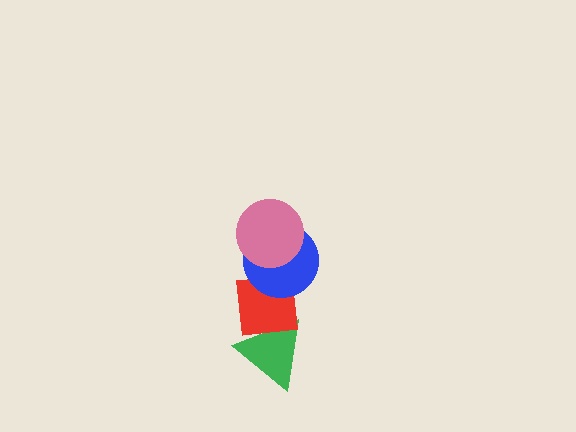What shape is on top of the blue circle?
The pink circle is on top of the blue circle.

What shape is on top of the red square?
The blue circle is on top of the red square.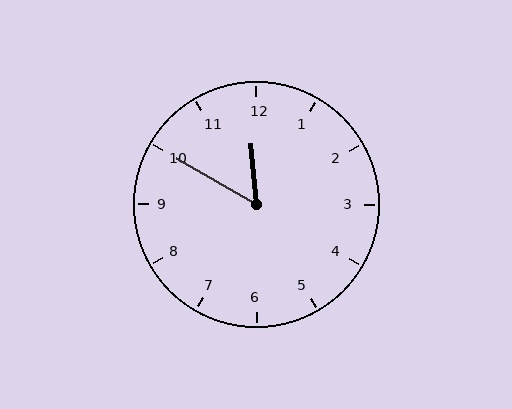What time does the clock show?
11:50.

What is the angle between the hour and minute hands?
Approximately 55 degrees.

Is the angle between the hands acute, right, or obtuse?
It is acute.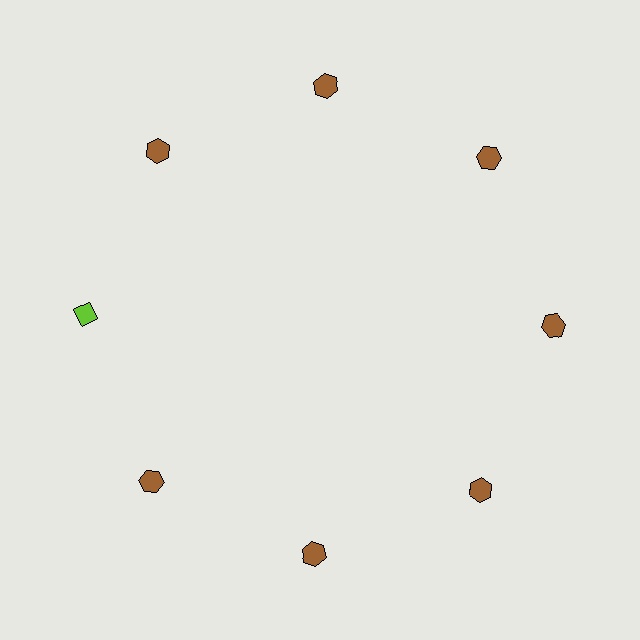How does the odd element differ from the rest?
It differs in both color (lime instead of brown) and shape (diamond instead of hexagon).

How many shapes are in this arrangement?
There are 8 shapes arranged in a ring pattern.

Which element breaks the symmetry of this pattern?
The lime diamond at roughly the 9 o'clock position breaks the symmetry. All other shapes are brown hexagons.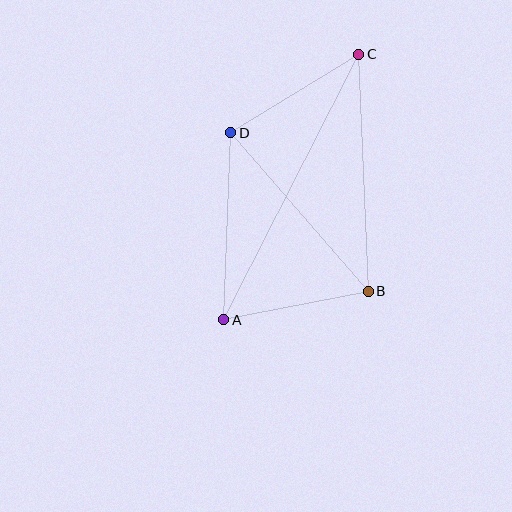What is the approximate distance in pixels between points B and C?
The distance between B and C is approximately 237 pixels.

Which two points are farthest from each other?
Points A and C are farthest from each other.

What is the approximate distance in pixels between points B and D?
The distance between B and D is approximately 210 pixels.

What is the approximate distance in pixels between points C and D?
The distance between C and D is approximately 150 pixels.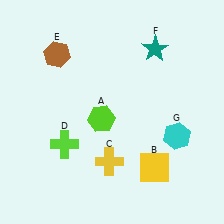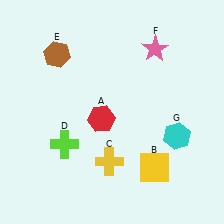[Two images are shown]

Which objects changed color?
A changed from lime to red. F changed from teal to pink.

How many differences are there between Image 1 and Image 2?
There are 2 differences between the two images.